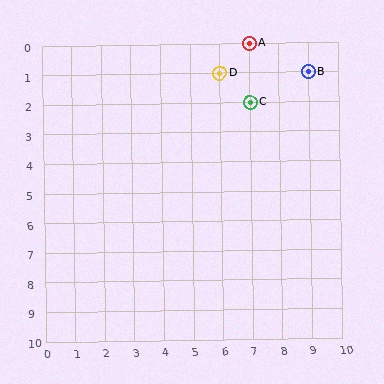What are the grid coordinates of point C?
Point C is at grid coordinates (7, 2).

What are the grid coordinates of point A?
Point A is at grid coordinates (7, 0).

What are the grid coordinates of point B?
Point B is at grid coordinates (9, 1).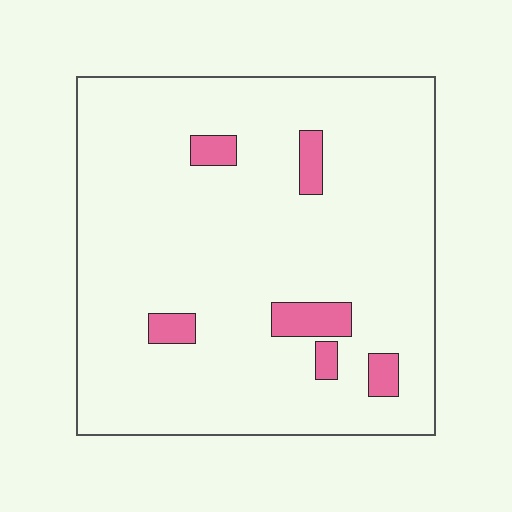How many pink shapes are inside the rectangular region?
6.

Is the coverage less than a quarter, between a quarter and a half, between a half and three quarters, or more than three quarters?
Less than a quarter.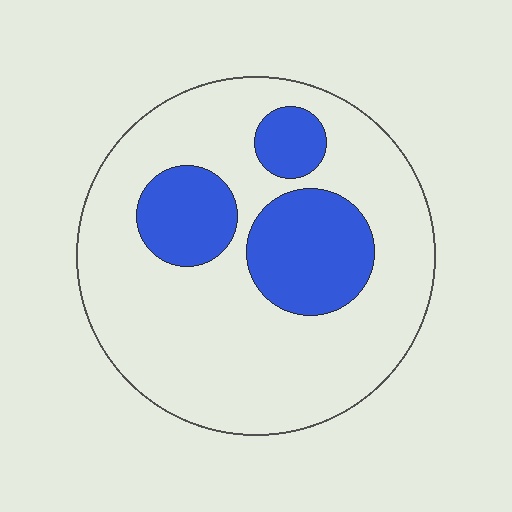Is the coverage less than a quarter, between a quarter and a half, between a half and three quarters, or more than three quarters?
Less than a quarter.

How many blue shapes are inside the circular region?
3.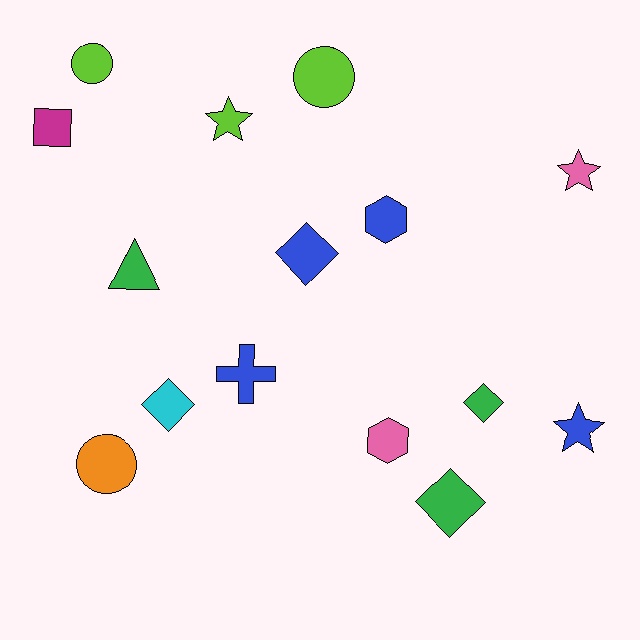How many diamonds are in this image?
There are 4 diamonds.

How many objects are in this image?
There are 15 objects.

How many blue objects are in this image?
There are 4 blue objects.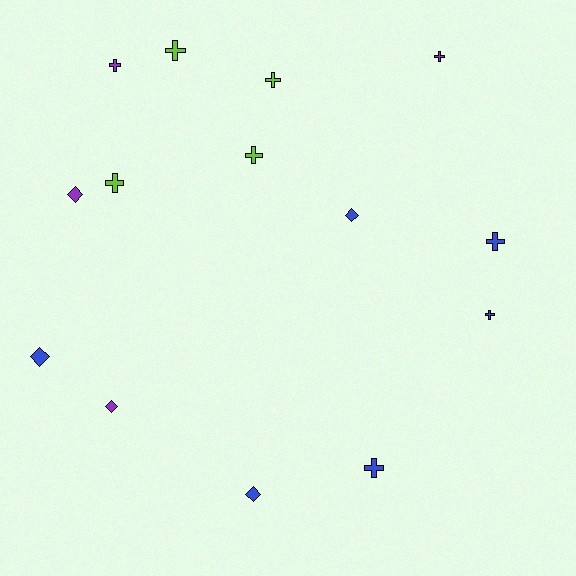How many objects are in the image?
There are 14 objects.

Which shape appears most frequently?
Cross, with 9 objects.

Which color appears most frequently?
Blue, with 6 objects.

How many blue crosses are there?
There are 3 blue crosses.